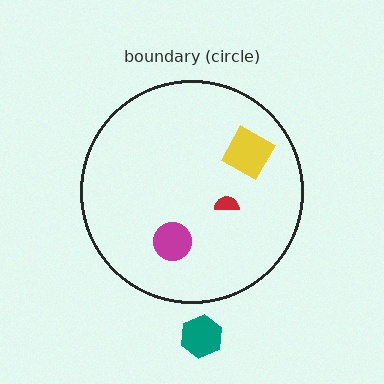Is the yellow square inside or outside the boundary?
Inside.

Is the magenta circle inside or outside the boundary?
Inside.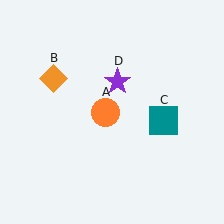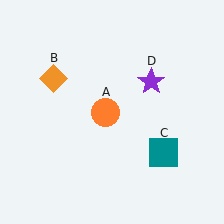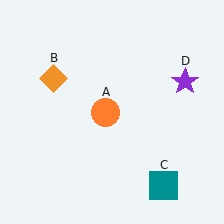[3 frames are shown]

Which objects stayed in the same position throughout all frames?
Orange circle (object A) and orange diamond (object B) remained stationary.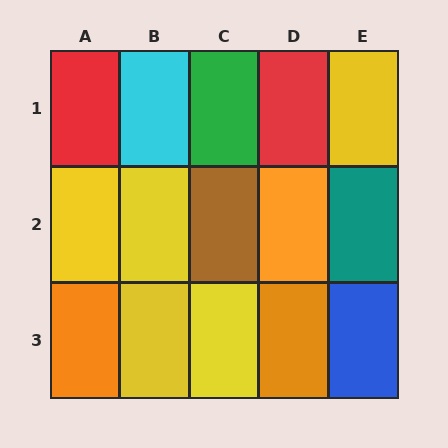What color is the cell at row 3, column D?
Orange.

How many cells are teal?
1 cell is teal.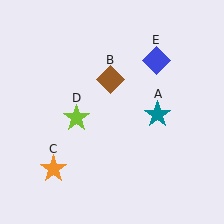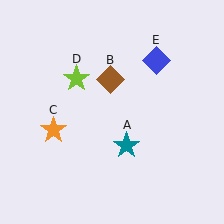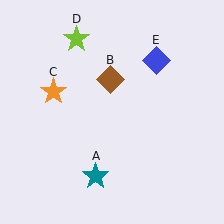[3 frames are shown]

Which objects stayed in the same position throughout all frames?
Brown diamond (object B) and blue diamond (object E) remained stationary.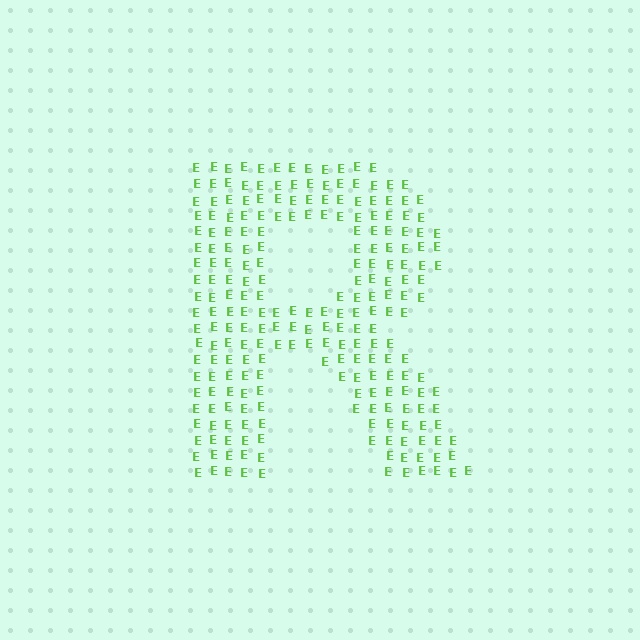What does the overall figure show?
The overall figure shows the letter R.